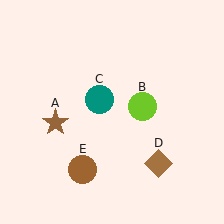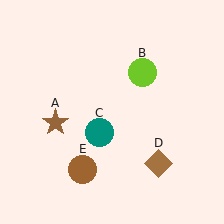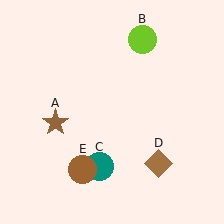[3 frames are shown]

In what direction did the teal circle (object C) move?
The teal circle (object C) moved down.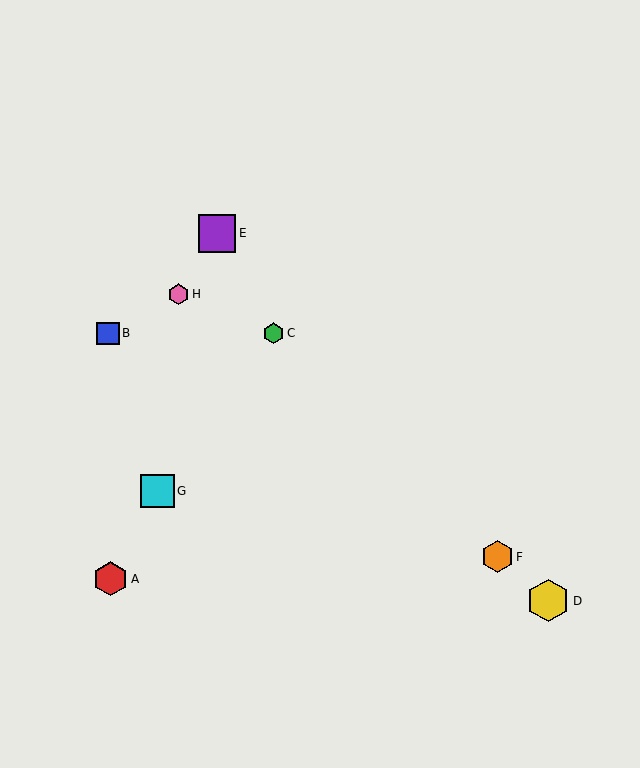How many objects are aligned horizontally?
2 objects (B, C) are aligned horizontally.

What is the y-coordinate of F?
Object F is at y≈557.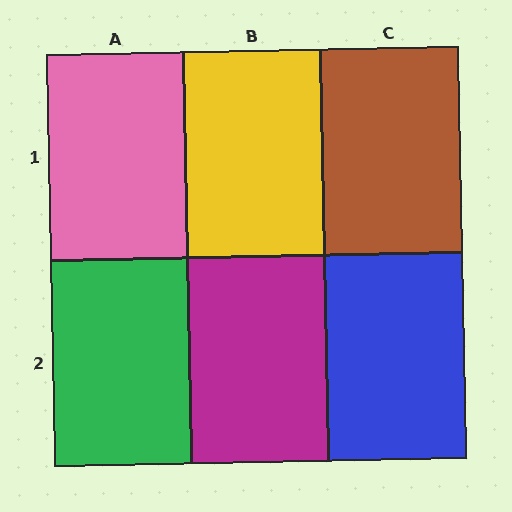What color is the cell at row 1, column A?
Pink.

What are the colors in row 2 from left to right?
Green, magenta, blue.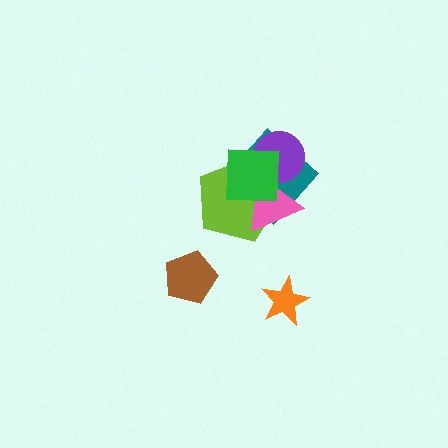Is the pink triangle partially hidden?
Yes, it is partially covered by another shape.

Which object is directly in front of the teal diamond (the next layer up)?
The purple circle is directly in front of the teal diamond.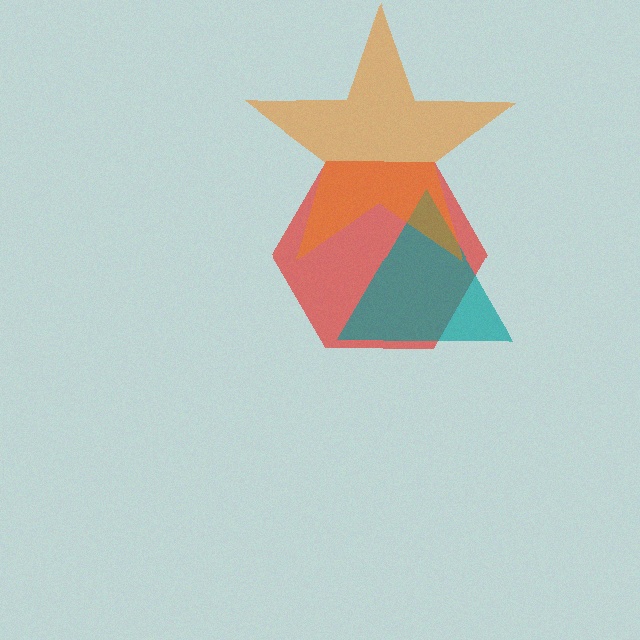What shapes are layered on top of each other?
The layered shapes are: a red hexagon, a teal triangle, an orange star.